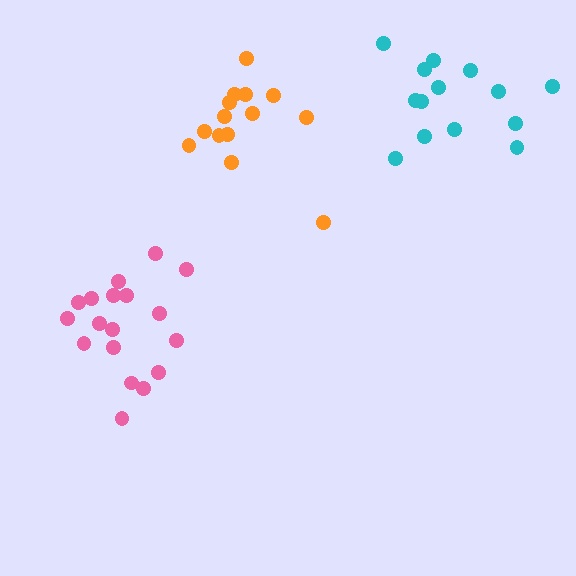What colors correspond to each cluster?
The clusters are colored: orange, pink, cyan.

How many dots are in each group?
Group 1: 14 dots, Group 2: 18 dots, Group 3: 14 dots (46 total).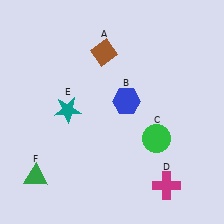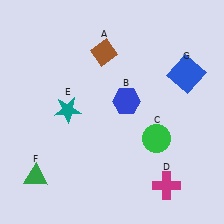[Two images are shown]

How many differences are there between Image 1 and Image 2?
There is 1 difference between the two images.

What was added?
A blue square (G) was added in Image 2.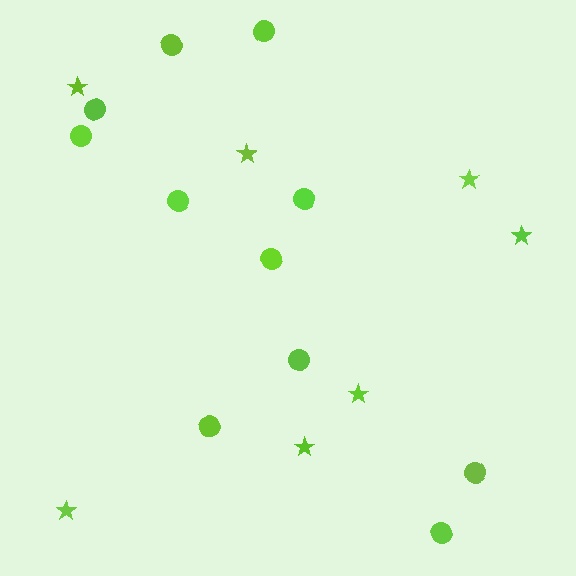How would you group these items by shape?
There are 2 groups: one group of circles (11) and one group of stars (7).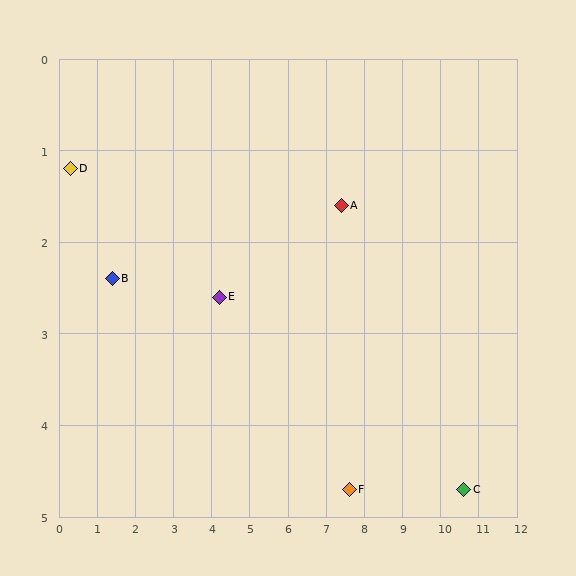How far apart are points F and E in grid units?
Points F and E are about 4.0 grid units apart.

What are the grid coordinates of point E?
Point E is at approximately (4.2, 2.6).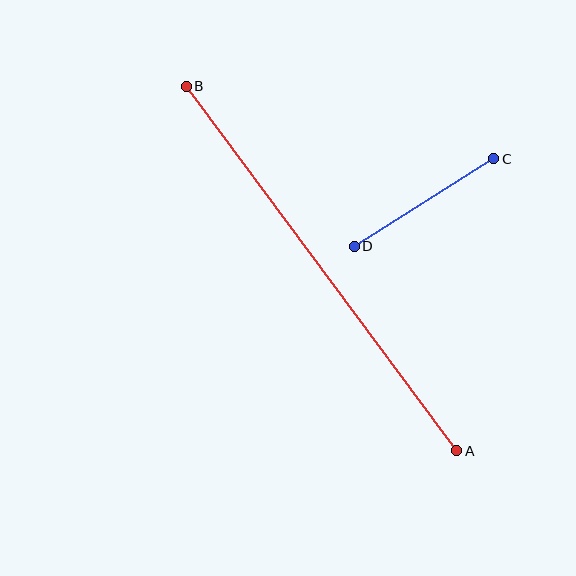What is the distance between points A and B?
The distance is approximately 454 pixels.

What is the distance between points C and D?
The distance is approximately 165 pixels.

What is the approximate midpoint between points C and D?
The midpoint is at approximately (424, 202) pixels.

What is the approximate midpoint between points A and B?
The midpoint is at approximately (321, 269) pixels.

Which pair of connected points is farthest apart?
Points A and B are farthest apart.